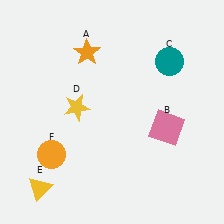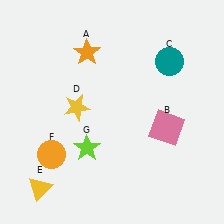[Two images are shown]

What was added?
A lime star (G) was added in Image 2.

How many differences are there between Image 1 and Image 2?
There is 1 difference between the two images.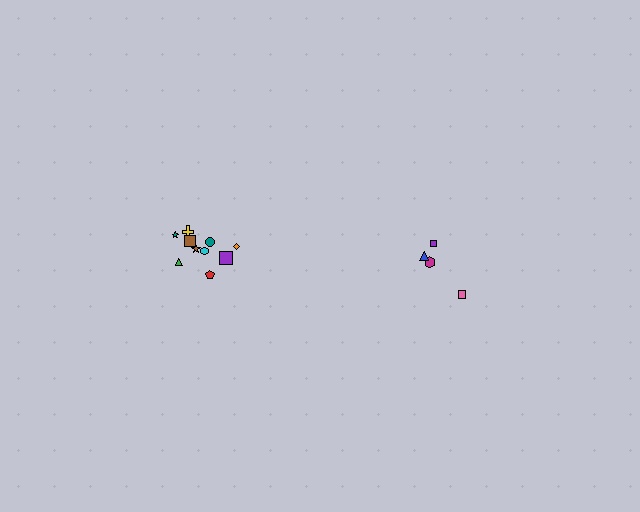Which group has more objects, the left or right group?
The left group.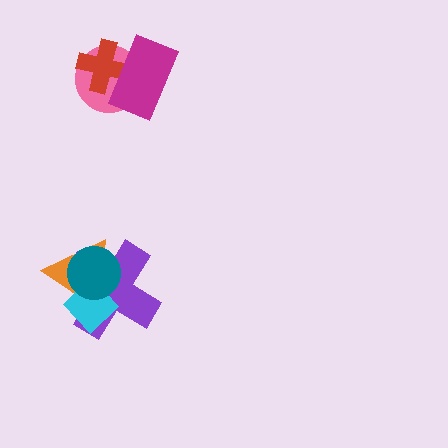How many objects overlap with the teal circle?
3 objects overlap with the teal circle.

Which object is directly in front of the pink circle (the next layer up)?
The red cross is directly in front of the pink circle.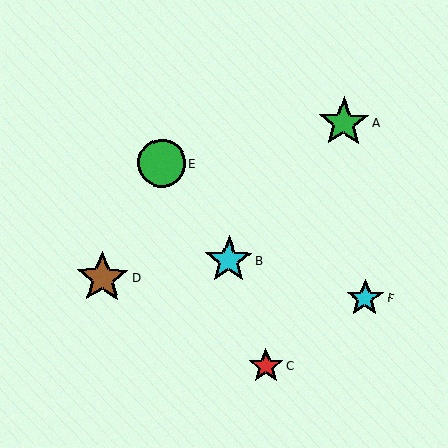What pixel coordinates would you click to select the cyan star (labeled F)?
Click at (365, 298) to select the cyan star F.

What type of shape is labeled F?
Shape F is a cyan star.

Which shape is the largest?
The brown star (labeled D) is the largest.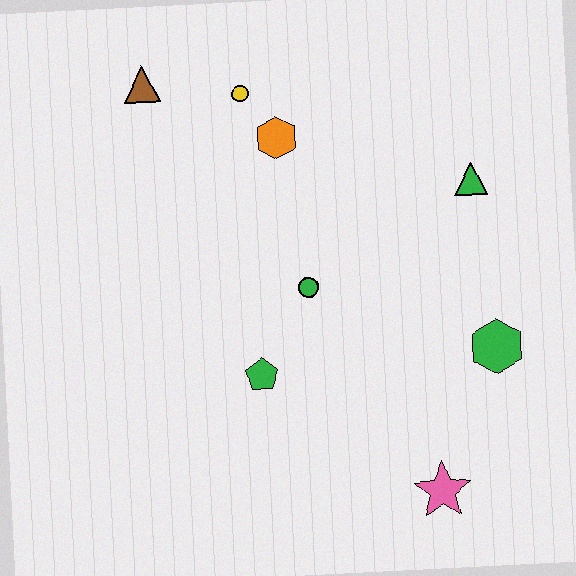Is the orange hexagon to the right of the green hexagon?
No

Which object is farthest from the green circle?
The brown triangle is farthest from the green circle.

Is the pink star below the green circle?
Yes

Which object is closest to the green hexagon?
The pink star is closest to the green hexagon.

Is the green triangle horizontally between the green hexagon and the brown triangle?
Yes